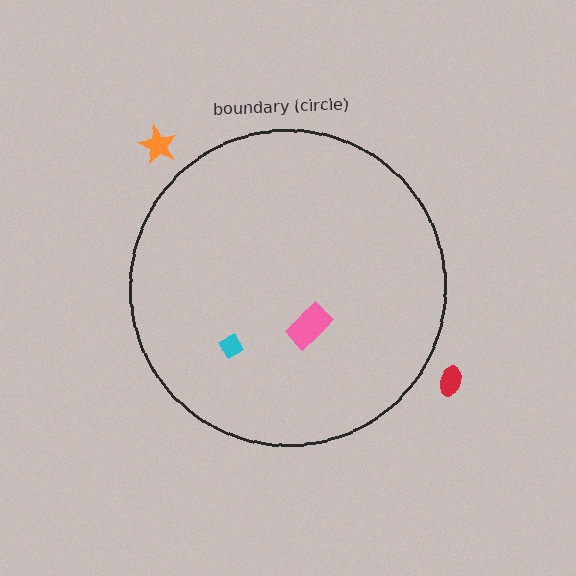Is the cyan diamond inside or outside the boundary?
Inside.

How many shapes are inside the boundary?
2 inside, 2 outside.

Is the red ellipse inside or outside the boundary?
Outside.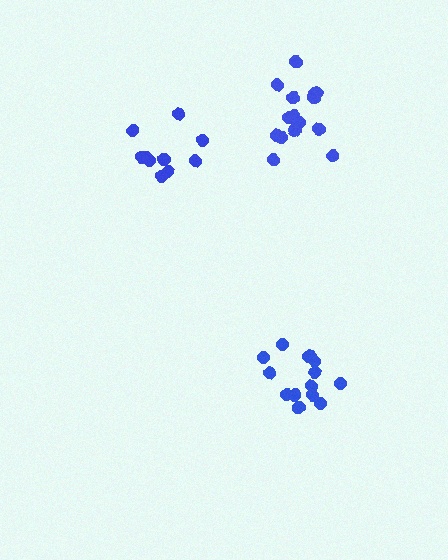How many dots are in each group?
Group 1: 14 dots, Group 2: 11 dots, Group 3: 16 dots (41 total).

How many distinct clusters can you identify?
There are 3 distinct clusters.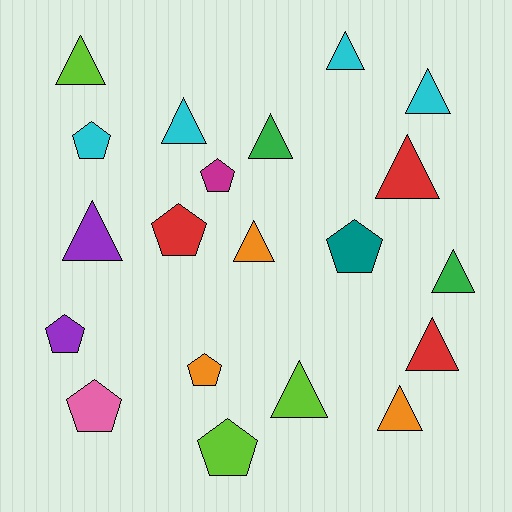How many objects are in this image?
There are 20 objects.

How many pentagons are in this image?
There are 8 pentagons.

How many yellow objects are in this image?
There are no yellow objects.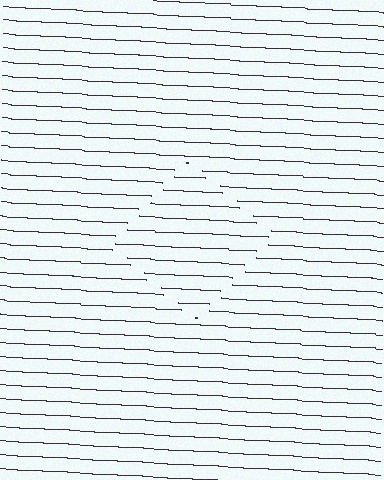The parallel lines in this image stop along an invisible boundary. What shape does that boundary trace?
An illusory square. The interior of the shape contains the same grating, shifted by half a period — the contour is defined by the phase discontinuity where line-ends from the inner and outer gratings abut.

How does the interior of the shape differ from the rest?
The interior of the shape contains the same grating, shifted by half a period — the contour is defined by the phase discontinuity where line-ends from the inner and outer gratings abut.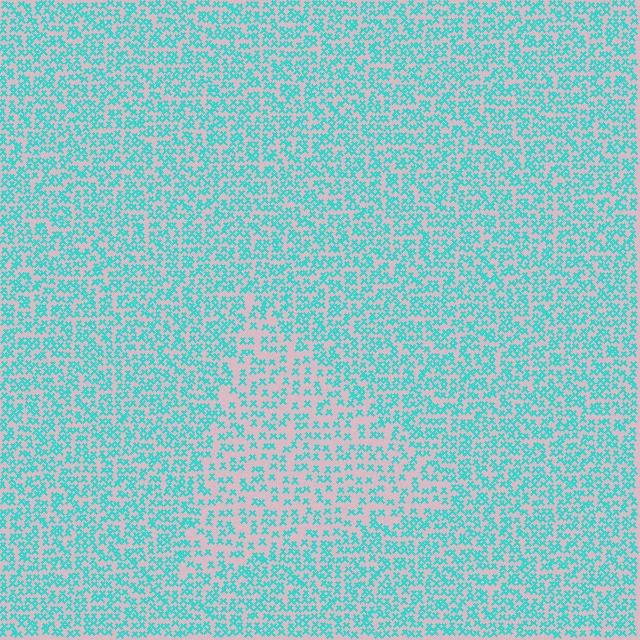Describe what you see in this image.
The image contains small cyan elements arranged at two different densities. A triangle-shaped region is visible where the elements are less densely packed than the surrounding area.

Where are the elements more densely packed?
The elements are more densely packed outside the triangle boundary.